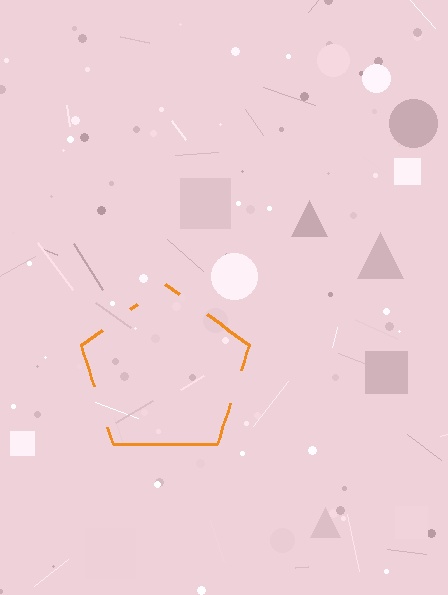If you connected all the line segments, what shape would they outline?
They would outline a pentagon.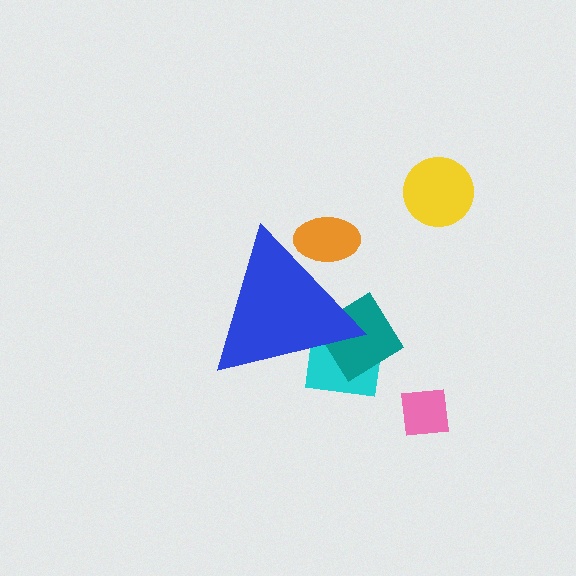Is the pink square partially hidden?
No, the pink square is fully visible.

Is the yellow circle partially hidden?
No, the yellow circle is fully visible.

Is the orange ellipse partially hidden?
Yes, the orange ellipse is partially hidden behind the blue triangle.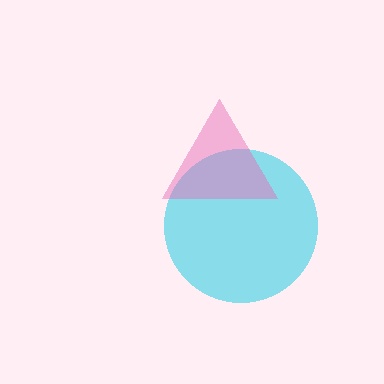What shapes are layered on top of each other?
The layered shapes are: a cyan circle, a pink triangle.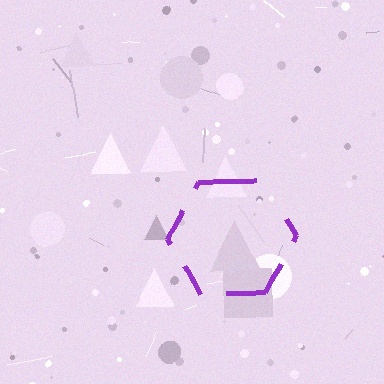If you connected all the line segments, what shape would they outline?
They would outline a hexagon.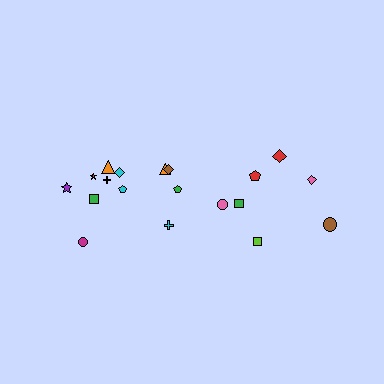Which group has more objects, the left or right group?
The left group.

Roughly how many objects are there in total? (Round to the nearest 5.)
Roughly 20 objects in total.